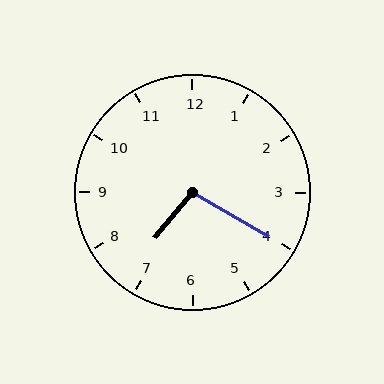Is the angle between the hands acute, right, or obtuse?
It is obtuse.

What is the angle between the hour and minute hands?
Approximately 100 degrees.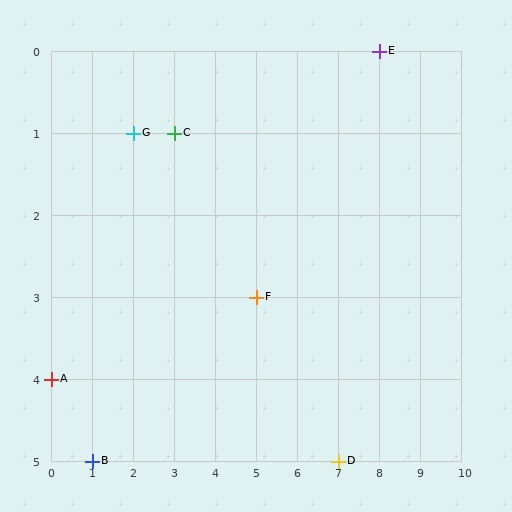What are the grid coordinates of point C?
Point C is at grid coordinates (3, 1).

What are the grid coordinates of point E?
Point E is at grid coordinates (8, 0).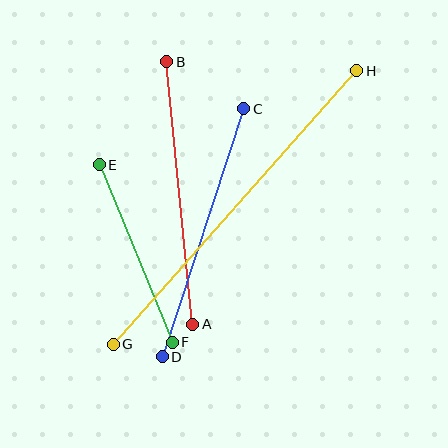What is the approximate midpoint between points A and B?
The midpoint is at approximately (180, 193) pixels.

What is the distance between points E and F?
The distance is approximately 192 pixels.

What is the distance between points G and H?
The distance is approximately 366 pixels.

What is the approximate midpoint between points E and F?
The midpoint is at approximately (136, 254) pixels.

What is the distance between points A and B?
The distance is approximately 264 pixels.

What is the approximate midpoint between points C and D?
The midpoint is at approximately (203, 233) pixels.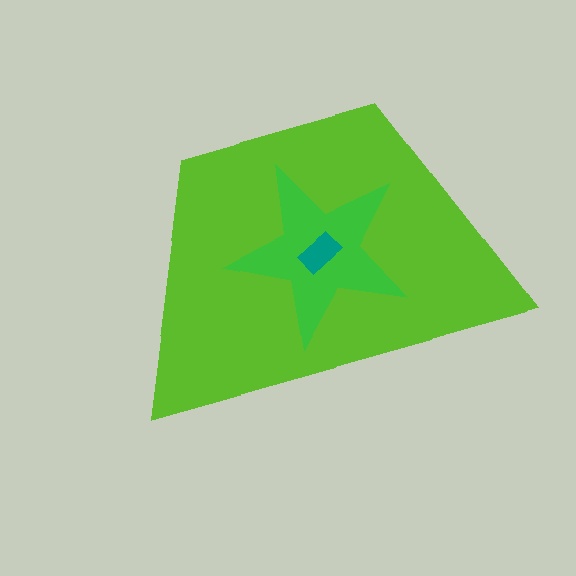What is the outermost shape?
The lime trapezoid.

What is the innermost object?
The teal rectangle.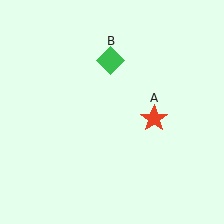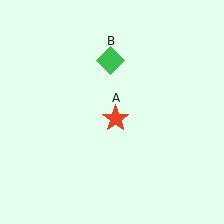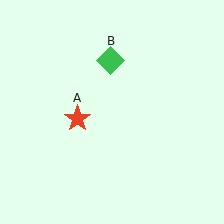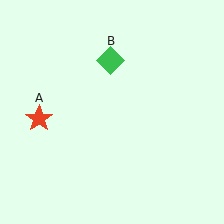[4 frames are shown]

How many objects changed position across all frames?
1 object changed position: red star (object A).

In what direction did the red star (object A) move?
The red star (object A) moved left.